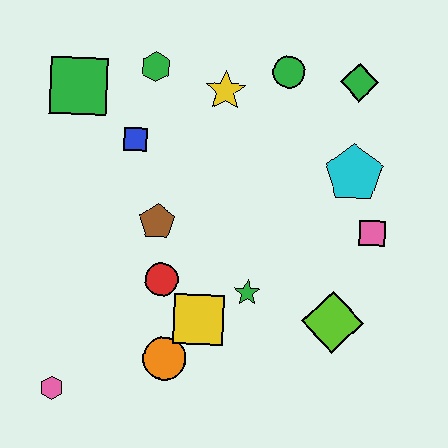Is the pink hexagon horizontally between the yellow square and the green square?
No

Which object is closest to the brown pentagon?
The red circle is closest to the brown pentagon.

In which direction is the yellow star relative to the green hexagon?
The yellow star is to the right of the green hexagon.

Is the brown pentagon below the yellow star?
Yes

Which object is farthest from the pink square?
The pink hexagon is farthest from the pink square.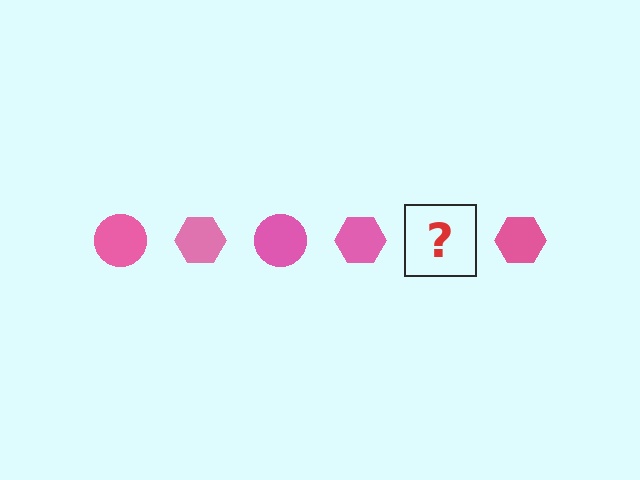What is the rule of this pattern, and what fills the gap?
The rule is that the pattern cycles through circle, hexagon shapes in pink. The gap should be filled with a pink circle.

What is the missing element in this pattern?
The missing element is a pink circle.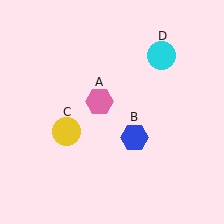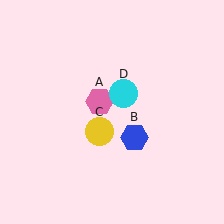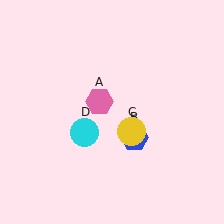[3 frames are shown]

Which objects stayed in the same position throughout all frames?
Pink hexagon (object A) and blue hexagon (object B) remained stationary.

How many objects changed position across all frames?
2 objects changed position: yellow circle (object C), cyan circle (object D).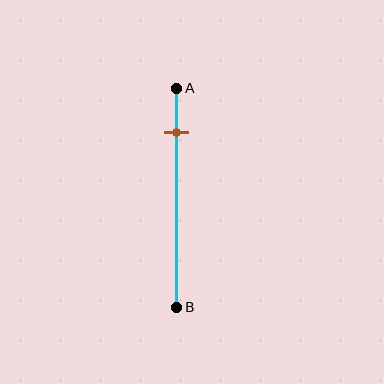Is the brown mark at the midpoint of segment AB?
No, the mark is at about 20% from A, not at the 50% midpoint.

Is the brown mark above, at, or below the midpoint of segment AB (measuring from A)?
The brown mark is above the midpoint of segment AB.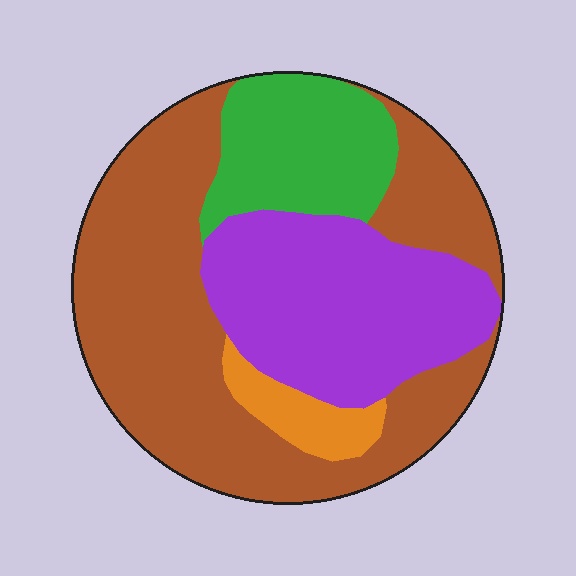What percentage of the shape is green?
Green takes up about one sixth (1/6) of the shape.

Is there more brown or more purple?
Brown.